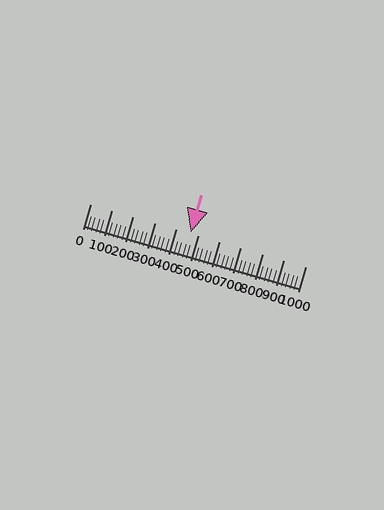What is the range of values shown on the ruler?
The ruler shows values from 0 to 1000.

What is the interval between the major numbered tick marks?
The major tick marks are spaced 100 units apart.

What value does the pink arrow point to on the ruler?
The pink arrow points to approximately 464.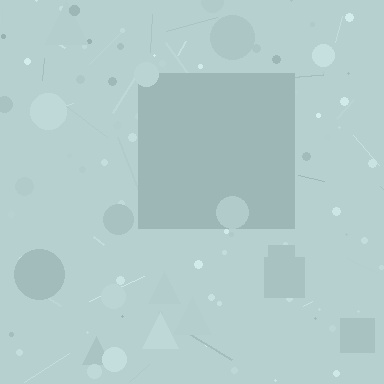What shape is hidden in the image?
A square is hidden in the image.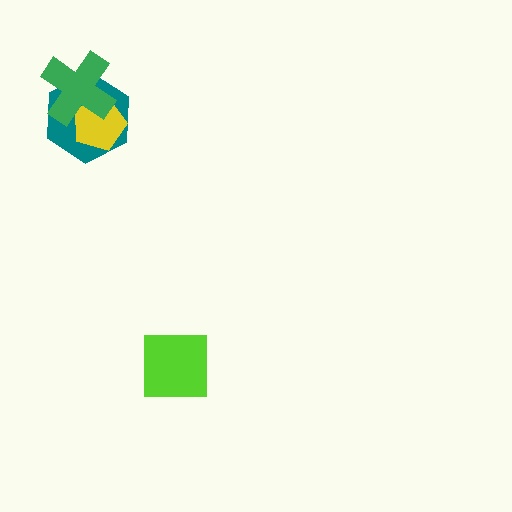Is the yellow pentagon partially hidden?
Yes, it is partially covered by another shape.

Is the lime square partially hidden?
No, no other shape covers it.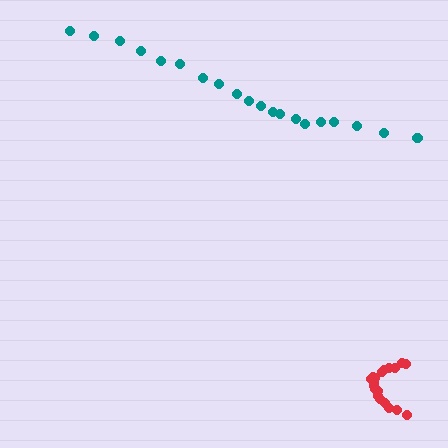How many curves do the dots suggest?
There are 2 distinct paths.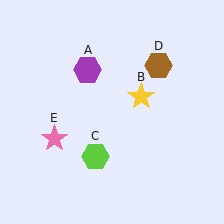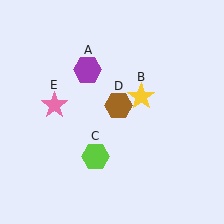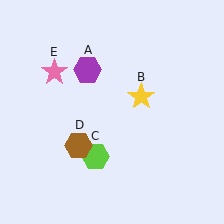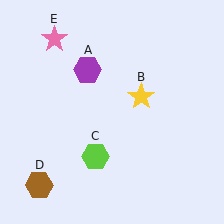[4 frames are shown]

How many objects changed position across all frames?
2 objects changed position: brown hexagon (object D), pink star (object E).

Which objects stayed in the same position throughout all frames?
Purple hexagon (object A) and yellow star (object B) and lime hexagon (object C) remained stationary.